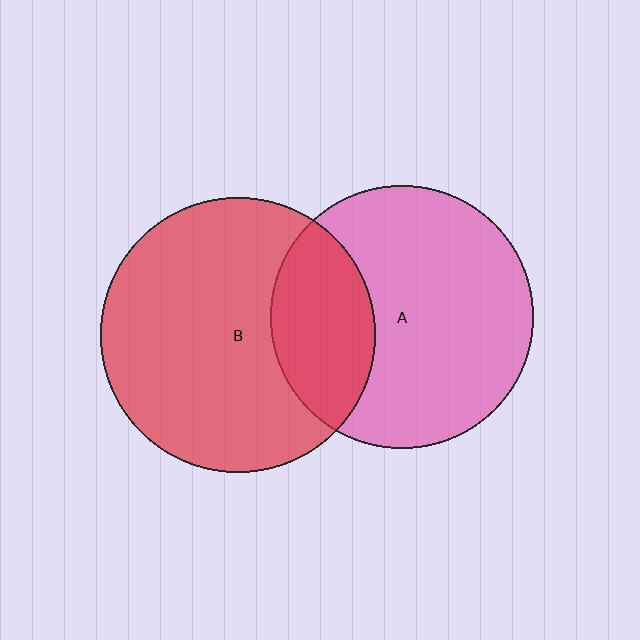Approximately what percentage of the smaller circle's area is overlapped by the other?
Approximately 30%.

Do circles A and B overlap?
Yes.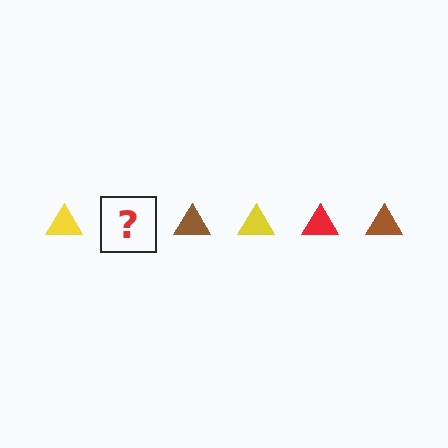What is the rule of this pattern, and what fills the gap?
The rule is that the pattern cycles through yellow, red, brown triangles. The gap should be filled with a red triangle.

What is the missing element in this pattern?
The missing element is a red triangle.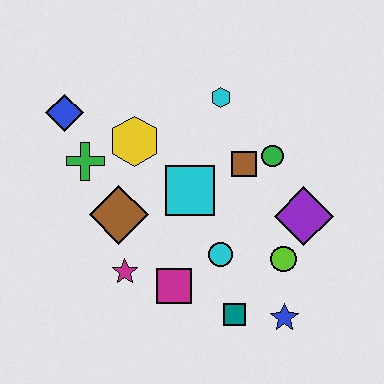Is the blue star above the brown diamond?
No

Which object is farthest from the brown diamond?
The blue star is farthest from the brown diamond.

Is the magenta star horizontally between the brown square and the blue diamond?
Yes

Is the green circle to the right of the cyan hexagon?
Yes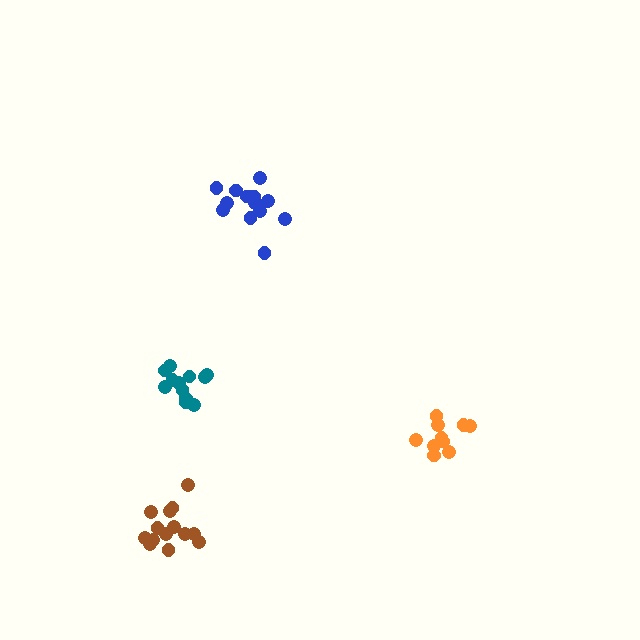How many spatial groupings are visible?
There are 4 spatial groupings.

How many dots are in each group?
Group 1: 14 dots, Group 2: 10 dots, Group 3: 14 dots, Group 4: 12 dots (50 total).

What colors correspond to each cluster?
The clusters are colored: blue, orange, brown, teal.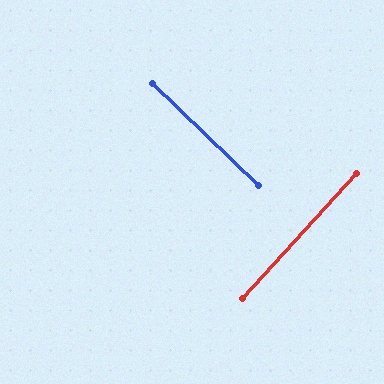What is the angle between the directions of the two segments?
Approximately 88 degrees.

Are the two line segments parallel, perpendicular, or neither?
Perpendicular — they meet at approximately 88°.